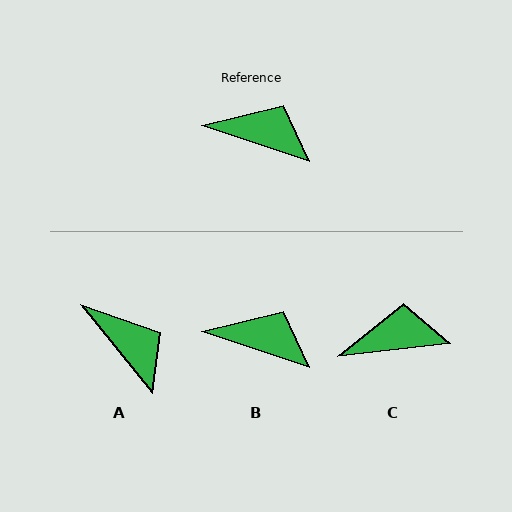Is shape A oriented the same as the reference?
No, it is off by about 33 degrees.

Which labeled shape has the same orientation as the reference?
B.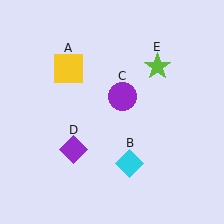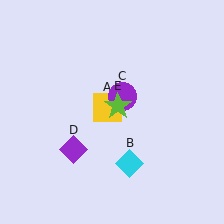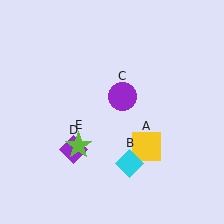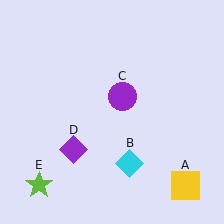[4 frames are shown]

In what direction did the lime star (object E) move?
The lime star (object E) moved down and to the left.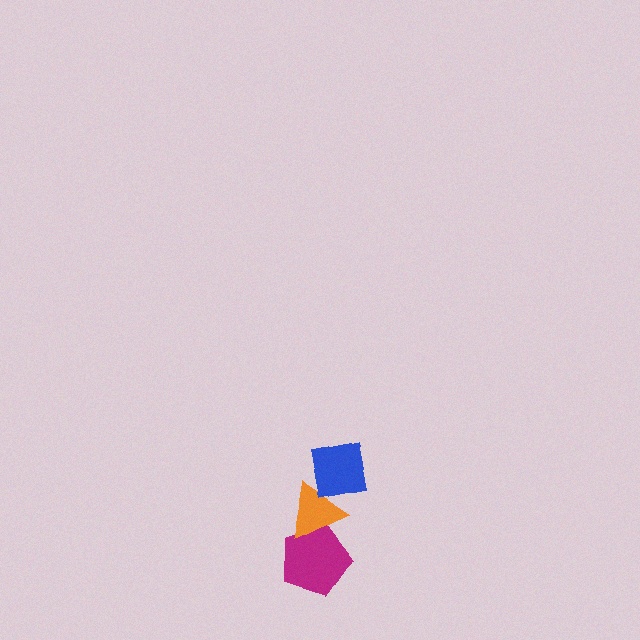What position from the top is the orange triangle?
The orange triangle is 2nd from the top.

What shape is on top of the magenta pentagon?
The orange triangle is on top of the magenta pentagon.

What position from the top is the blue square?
The blue square is 1st from the top.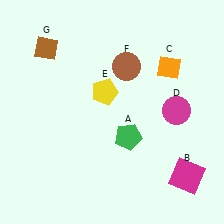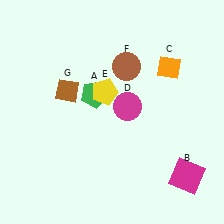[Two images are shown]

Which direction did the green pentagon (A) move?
The green pentagon (A) moved up.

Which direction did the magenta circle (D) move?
The magenta circle (D) moved left.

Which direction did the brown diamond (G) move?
The brown diamond (G) moved down.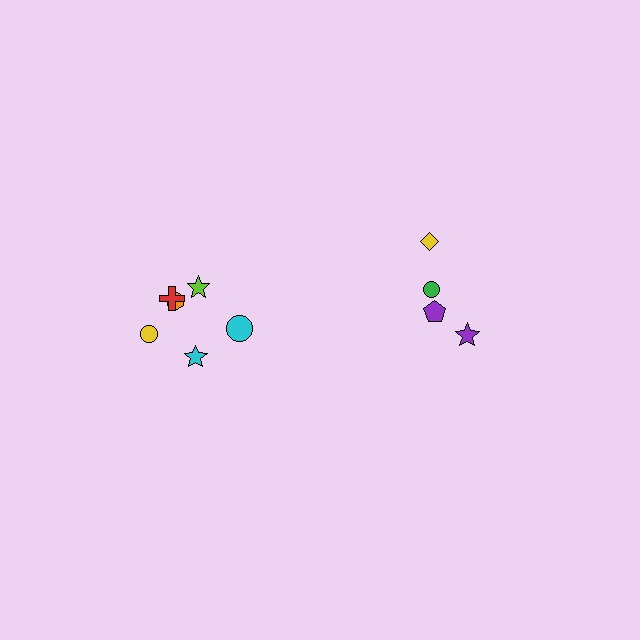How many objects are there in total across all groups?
There are 10 objects.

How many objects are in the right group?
There are 4 objects.